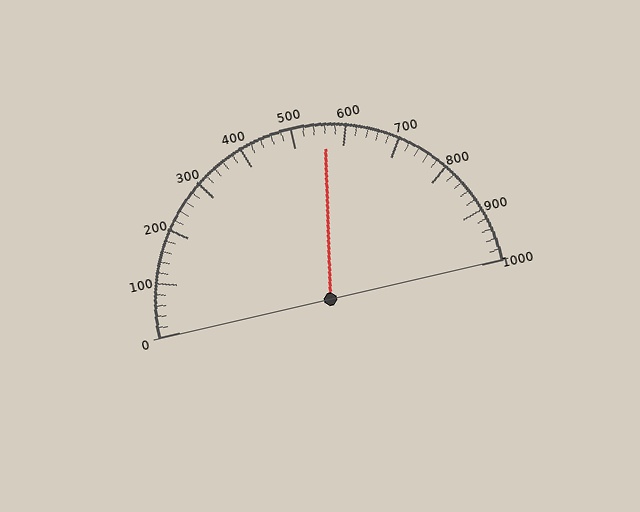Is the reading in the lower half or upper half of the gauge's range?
The reading is in the upper half of the range (0 to 1000).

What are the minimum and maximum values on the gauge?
The gauge ranges from 0 to 1000.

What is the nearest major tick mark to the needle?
The nearest major tick mark is 600.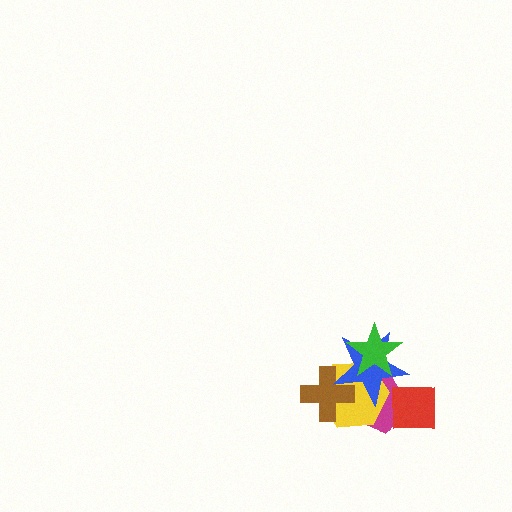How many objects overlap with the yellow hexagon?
4 objects overlap with the yellow hexagon.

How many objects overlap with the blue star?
5 objects overlap with the blue star.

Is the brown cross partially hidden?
Yes, it is partially covered by another shape.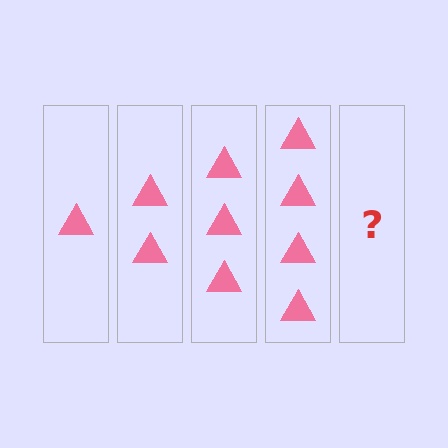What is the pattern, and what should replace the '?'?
The pattern is that each step adds one more triangle. The '?' should be 5 triangles.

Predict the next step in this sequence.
The next step is 5 triangles.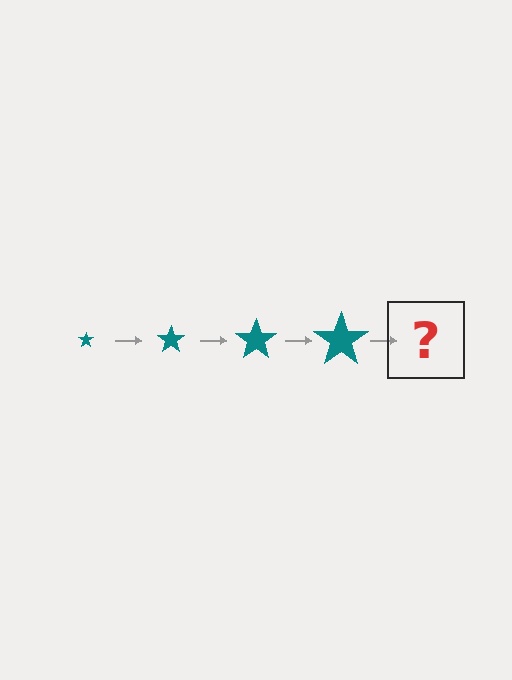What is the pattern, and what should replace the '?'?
The pattern is that the star gets progressively larger each step. The '?' should be a teal star, larger than the previous one.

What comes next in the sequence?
The next element should be a teal star, larger than the previous one.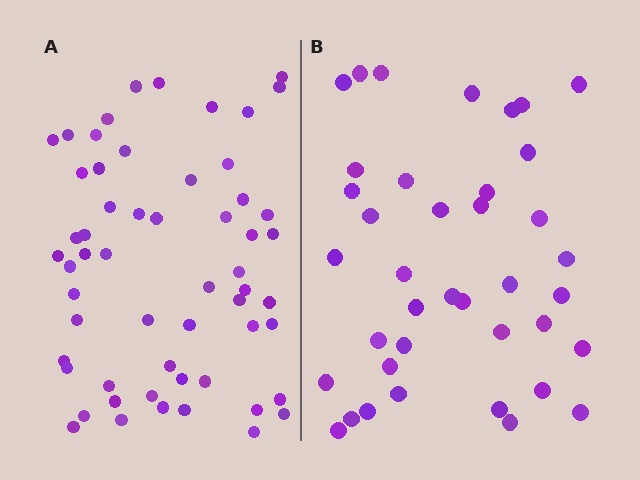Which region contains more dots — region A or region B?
Region A (the left region) has more dots.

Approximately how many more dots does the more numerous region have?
Region A has approximately 20 more dots than region B.